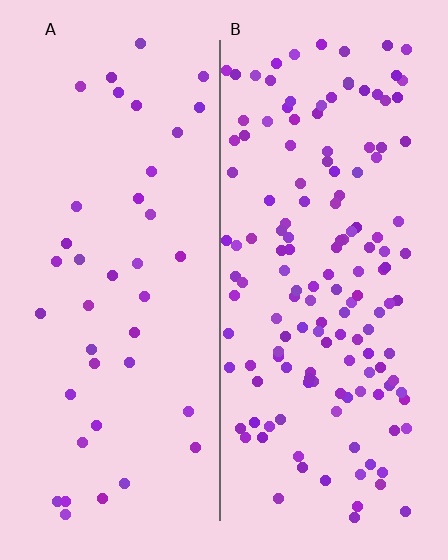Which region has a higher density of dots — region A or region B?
B (the right).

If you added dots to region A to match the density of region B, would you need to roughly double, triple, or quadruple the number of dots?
Approximately quadruple.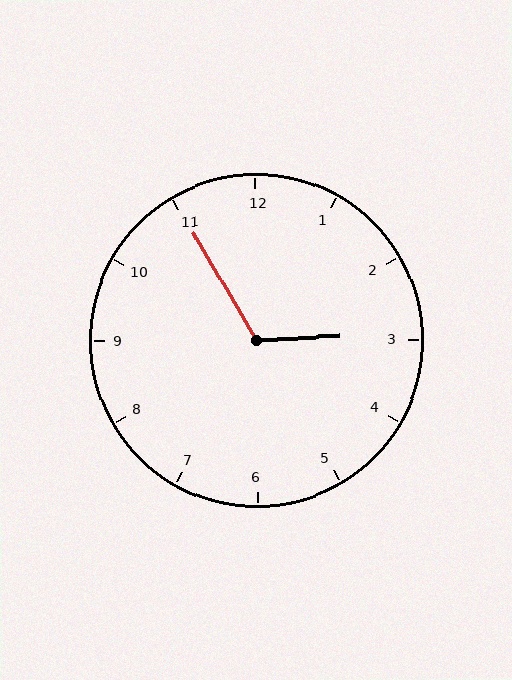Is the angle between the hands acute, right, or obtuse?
It is obtuse.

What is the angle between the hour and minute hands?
Approximately 118 degrees.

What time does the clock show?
2:55.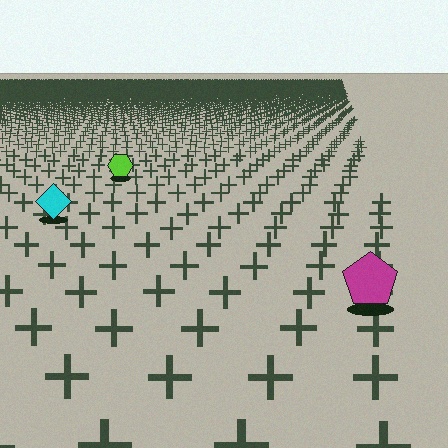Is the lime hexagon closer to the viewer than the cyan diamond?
No. The cyan diamond is closer — you can tell from the texture gradient: the ground texture is coarser near it.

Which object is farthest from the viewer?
The lime hexagon is farthest from the viewer. It appears smaller and the ground texture around it is denser.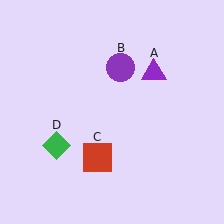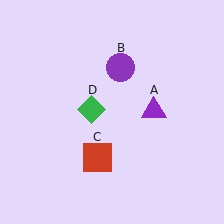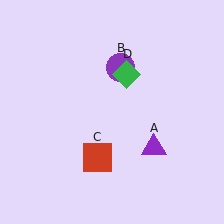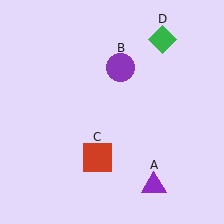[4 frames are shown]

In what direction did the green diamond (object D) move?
The green diamond (object D) moved up and to the right.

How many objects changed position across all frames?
2 objects changed position: purple triangle (object A), green diamond (object D).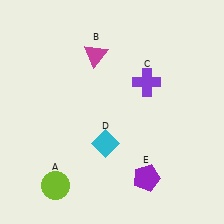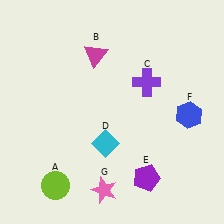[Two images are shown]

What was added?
A blue hexagon (F), a pink star (G) were added in Image 2.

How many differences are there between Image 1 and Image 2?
There are 2 differences between the two images.